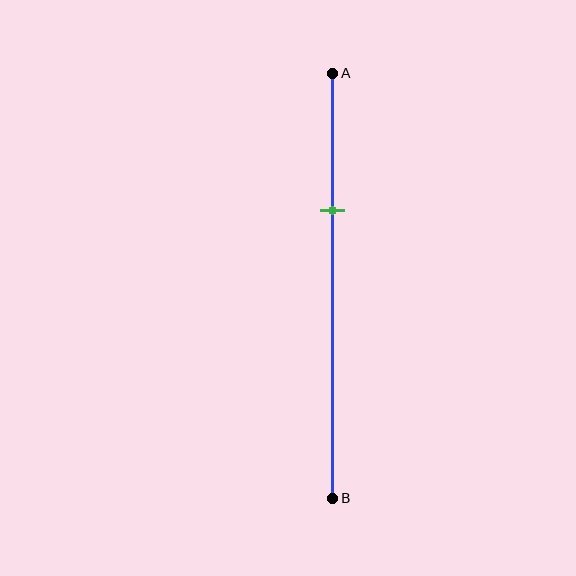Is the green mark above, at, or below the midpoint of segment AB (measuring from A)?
The green mark is above the midpoint of segment AB.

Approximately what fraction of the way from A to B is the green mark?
The green mark is approximately 30% of the way from A to B.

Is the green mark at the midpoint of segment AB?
No, the mark is at about 30% from A, not at the 50% midpoint.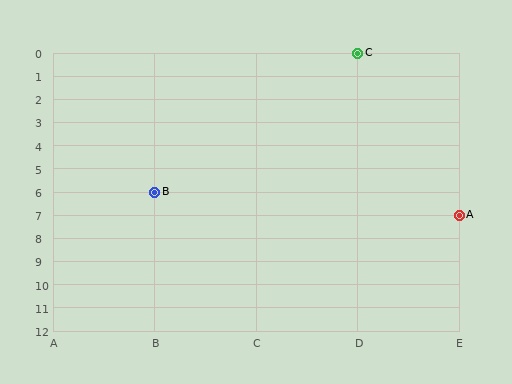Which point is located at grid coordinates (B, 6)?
Point B is at (B, 6).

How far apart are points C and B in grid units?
Points C and B are 2 columns and 6 rows apart (about 6.3 grid units diagonally).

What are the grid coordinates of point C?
Point C is at grid coordinates (D, 0).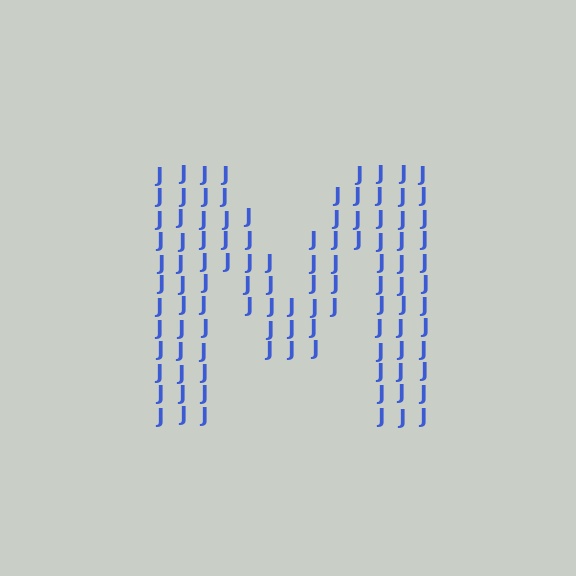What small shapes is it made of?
It is made of small letter J's.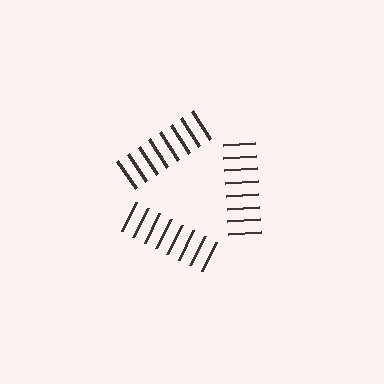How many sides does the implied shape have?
3 sides — the line-ends trace a triangle.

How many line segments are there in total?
24 — 8 along each of the 3 edges.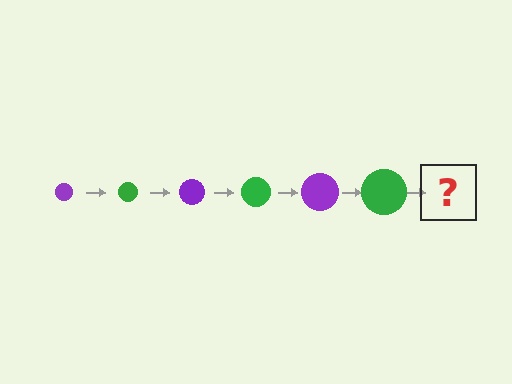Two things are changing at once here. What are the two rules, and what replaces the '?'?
The two rules are that the circle grows larger each step and the color cycles through purple and green. The '?' should be a purple circle, larger than the previous one.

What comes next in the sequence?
The next element should be a purple circle, larger than the previous one.